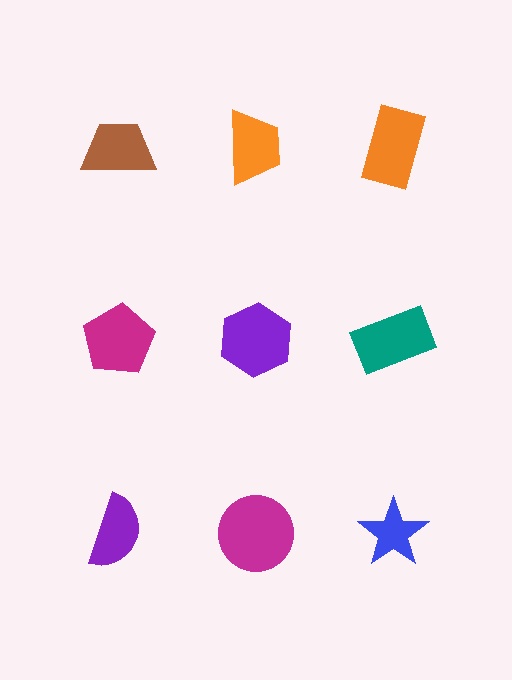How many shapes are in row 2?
3 shapes.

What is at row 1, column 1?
A brown trapezoid.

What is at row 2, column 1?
A magenta pentagon.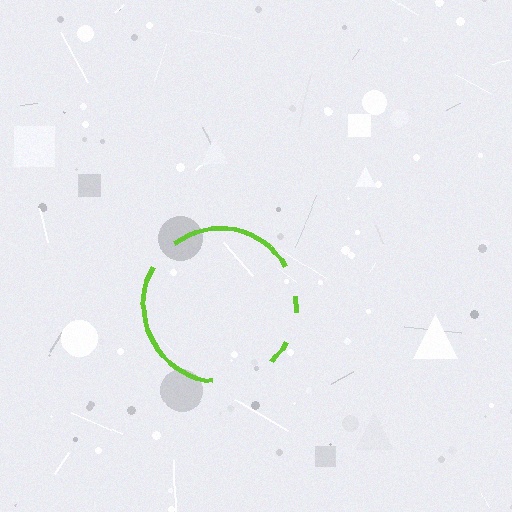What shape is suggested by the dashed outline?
The dashed outline suggests a circle.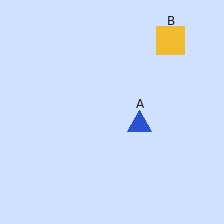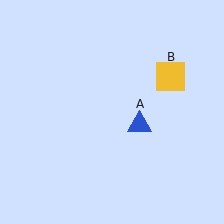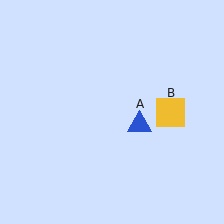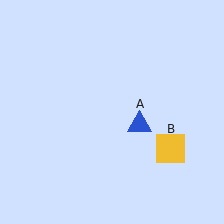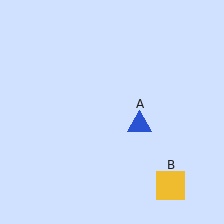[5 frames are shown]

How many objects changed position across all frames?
1 object changed position: yellow square (object B).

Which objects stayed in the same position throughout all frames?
Blue triangle (object A) remained stationary.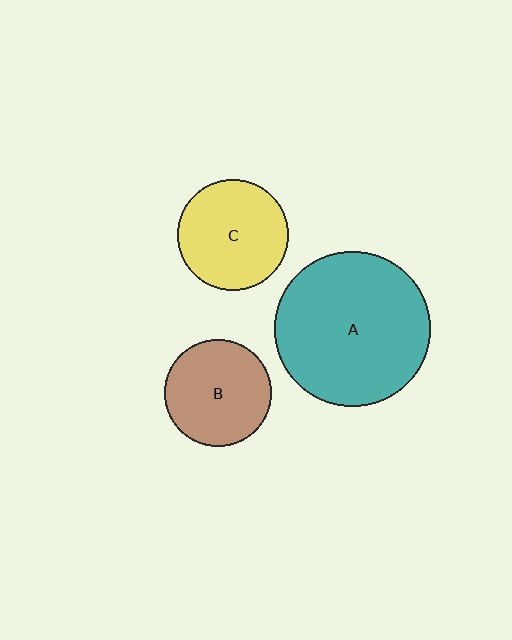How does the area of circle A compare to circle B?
Approximately 2.1 times.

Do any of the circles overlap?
No, none of the circles overlap.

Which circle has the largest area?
Circle A (teal).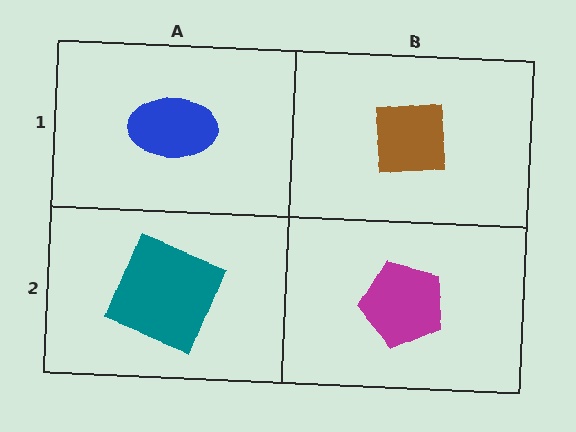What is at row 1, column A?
A blue ellipse.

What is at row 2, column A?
A teal square.